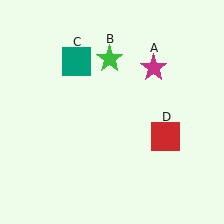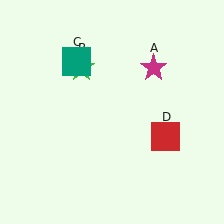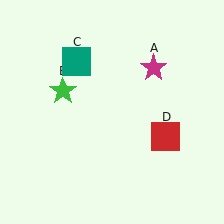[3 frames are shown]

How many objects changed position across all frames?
1 object changed position: green star (object B).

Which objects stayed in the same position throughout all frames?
Magenta star (object A) and teal square (object C) and red square (object D) remained stationary.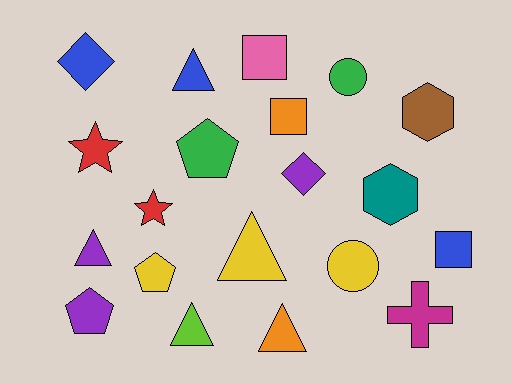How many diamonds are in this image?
There are 2 diamonds.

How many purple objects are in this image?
There are 3 purple objects.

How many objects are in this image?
There are 20 objects.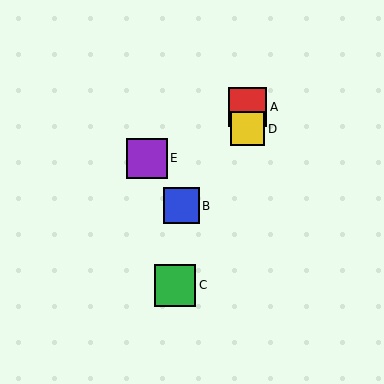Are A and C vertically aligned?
No, A is at x≈248 and C is at x≈175.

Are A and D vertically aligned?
Yes, both are at x≈248.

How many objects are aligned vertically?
2 objects (A, D) are aligned vertically.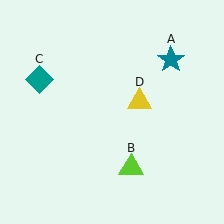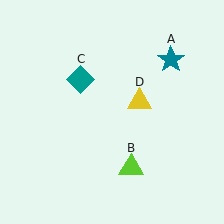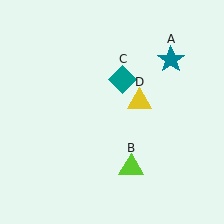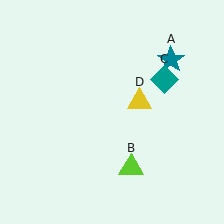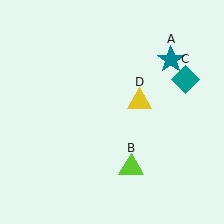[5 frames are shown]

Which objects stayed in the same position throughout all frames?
Teal star (object A) and lime triangle (object B) and yellow triangle (object D) remained stationary.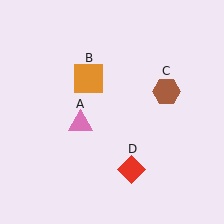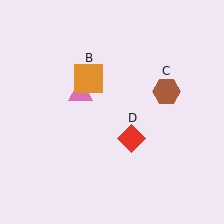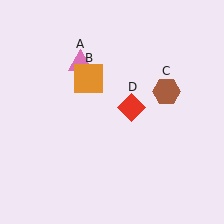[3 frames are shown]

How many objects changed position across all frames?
2 objects changed position: pink triangle (object A), red diamond (object D).